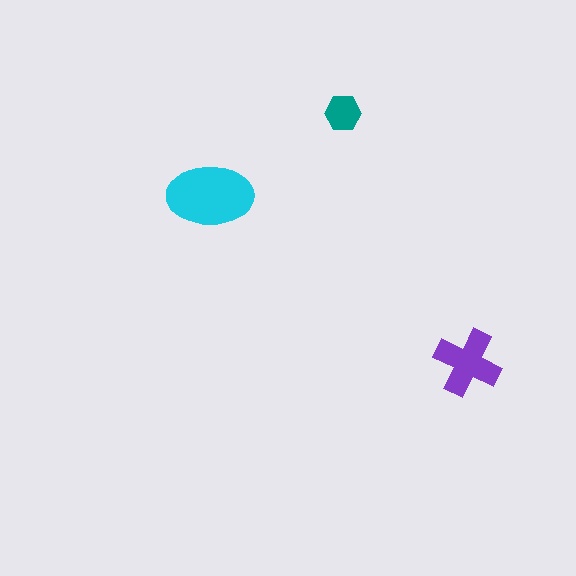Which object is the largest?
The cyan ellipse.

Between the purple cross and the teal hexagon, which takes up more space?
The purple cross.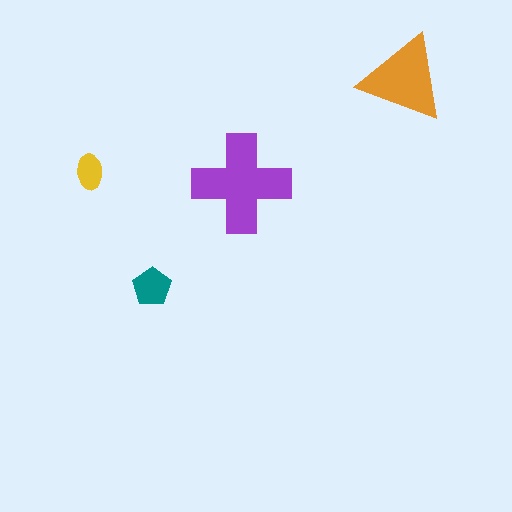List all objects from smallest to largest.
The yellow ellipse, the teal pentagon, the orange triangle, the purple cross.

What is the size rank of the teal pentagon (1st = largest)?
3rd.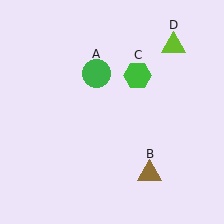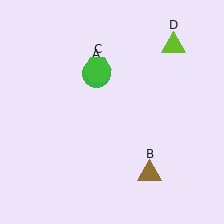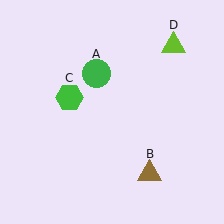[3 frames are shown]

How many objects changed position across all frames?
1 object changed position: green hexagon (object C).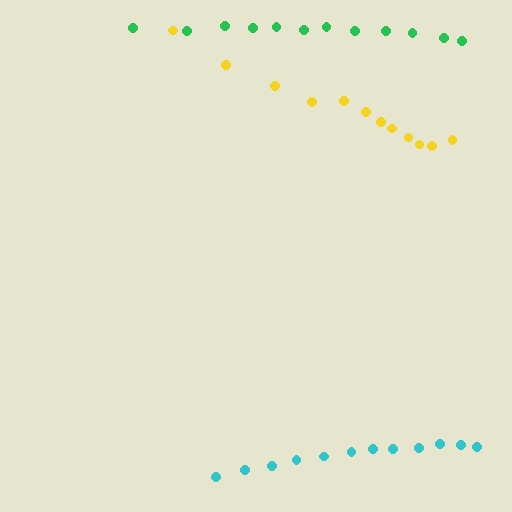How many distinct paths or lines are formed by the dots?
There are 3 distinct paths.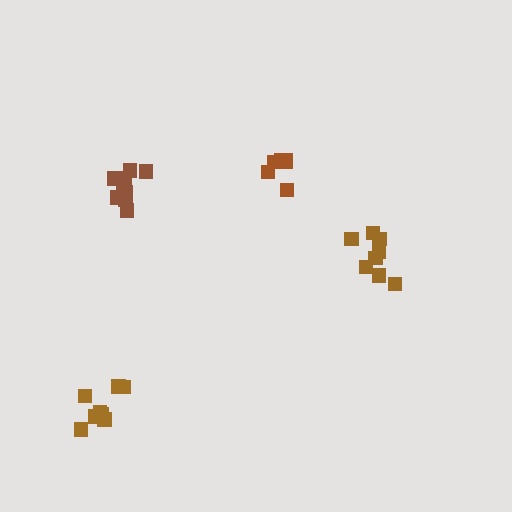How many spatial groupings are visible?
There are 4 spatial groupings.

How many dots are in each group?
Group 1: 8 dots, Group 2: 10 dots, Group 3: 6 dots, Group 4: 9 dots (33 total).